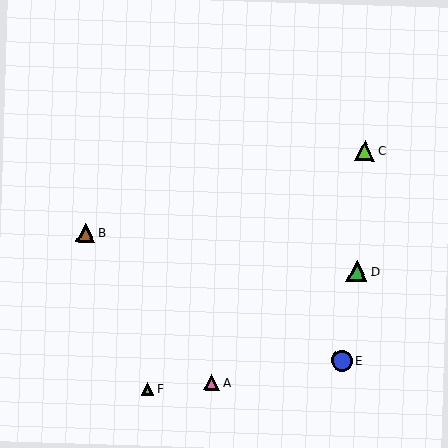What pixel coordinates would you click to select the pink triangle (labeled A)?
Click at (212, 383) to select the pink triangle A.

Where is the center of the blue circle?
The center of the blue circle is at (341, 361).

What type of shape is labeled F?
Shape F is a lime triangle.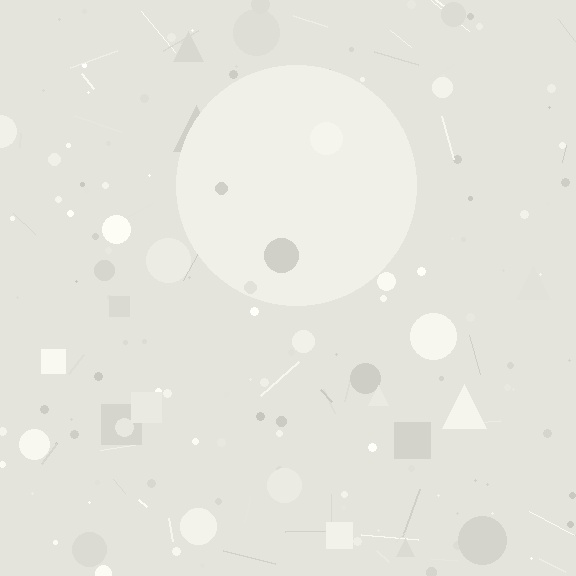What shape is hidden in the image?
A circle is hidden in the image.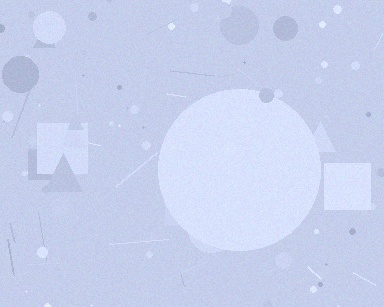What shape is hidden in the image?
A circle is hidden in the image.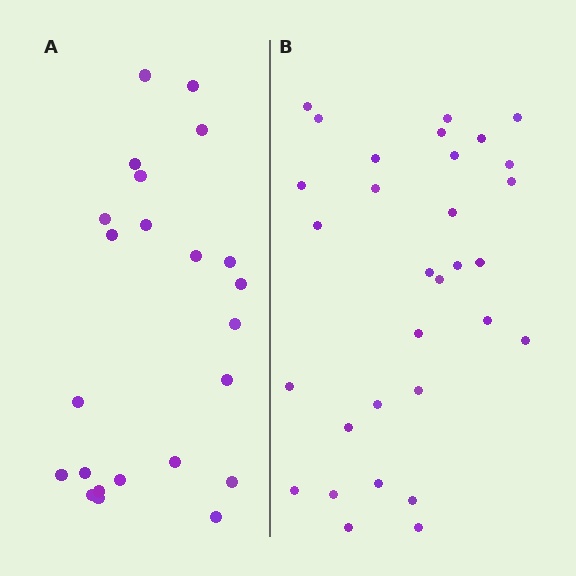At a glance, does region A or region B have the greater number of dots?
Region B (the right region) has more dots.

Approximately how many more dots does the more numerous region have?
Region B has roughly 8 or so more dots than region A.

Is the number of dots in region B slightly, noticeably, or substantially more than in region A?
Region B has noticeably more, but not dramatically so. The ratio is roughly 1.3 to 1.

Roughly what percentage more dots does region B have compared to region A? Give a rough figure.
About 35% more.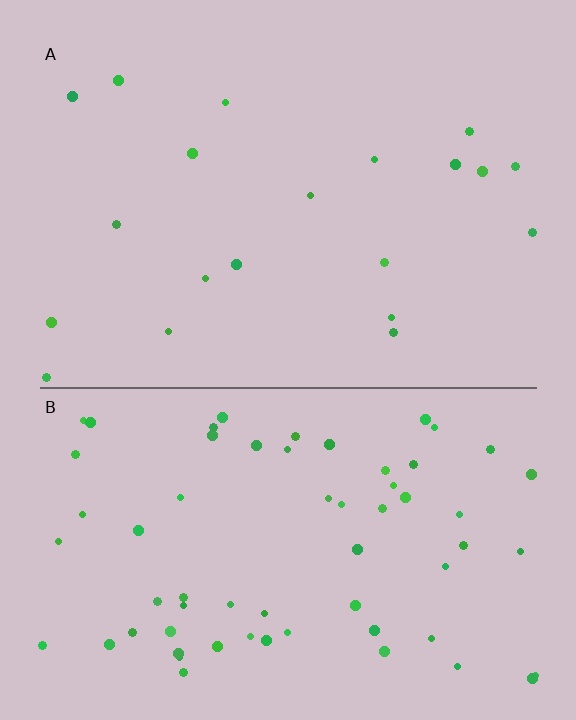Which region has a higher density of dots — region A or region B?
B (the bottom).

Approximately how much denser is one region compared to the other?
Approximately 3.2× — region B over region A.